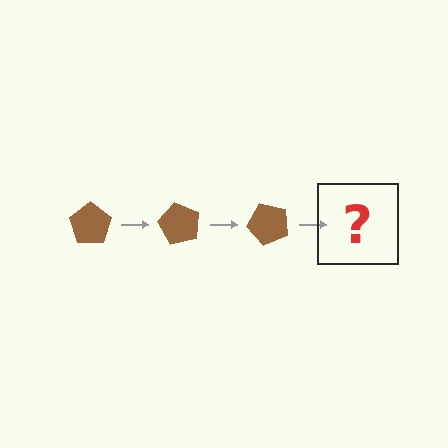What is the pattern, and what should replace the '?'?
The pattern is that the pentagon rotates 60 degrees each step. The '?' should be a brown pentagon rotated 180 degrees.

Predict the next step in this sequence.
The next step is a brown pentagon rotated 180 degrees.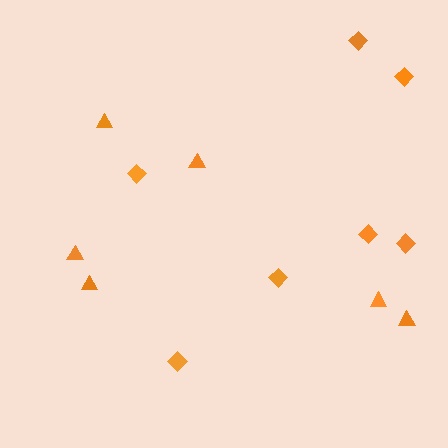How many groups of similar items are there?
There are 2 groups: one group of diamonds (7) and one group of triangles (6).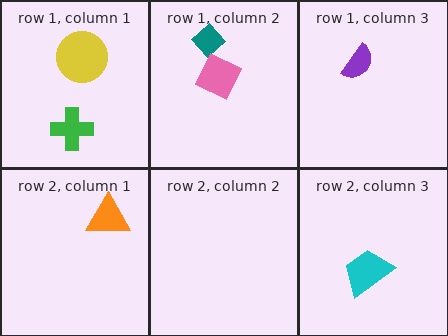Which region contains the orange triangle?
The row 2, column 1 region.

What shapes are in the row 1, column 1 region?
The green cross, the yellow circle.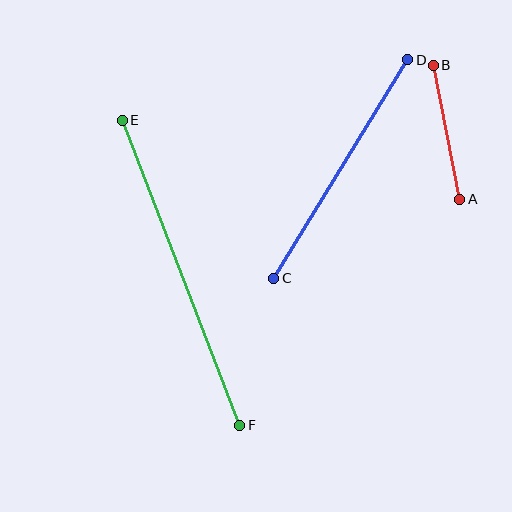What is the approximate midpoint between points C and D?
The midpoint is at approximately (341, 169) pixels.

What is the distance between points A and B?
The distance is approximately 136 pixels.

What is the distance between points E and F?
The distance is approximately 327 pixels.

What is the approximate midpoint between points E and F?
The midpoint is at approximately (181, 273) pixels.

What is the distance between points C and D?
The distance is approximately 256 pixels.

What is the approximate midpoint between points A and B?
The midpoint is at approximately (447, 132) pixels.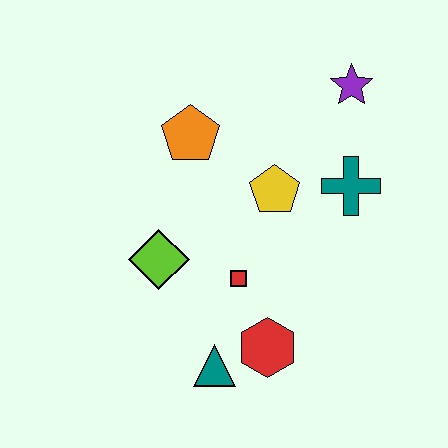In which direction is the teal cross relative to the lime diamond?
The teal cross is to the right of the lime diamond.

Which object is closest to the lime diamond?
The red square is closest to the lime diamond.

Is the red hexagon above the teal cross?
No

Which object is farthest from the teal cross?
The teal triangle is farthest from the teal cross.